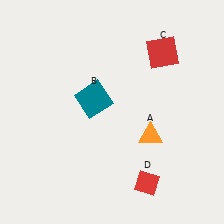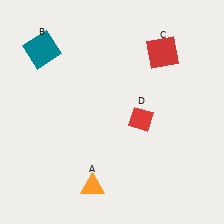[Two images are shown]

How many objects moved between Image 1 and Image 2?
3 objects moved between the two images.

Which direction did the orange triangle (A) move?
The orange triangle (A) moved left.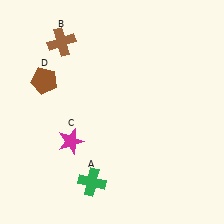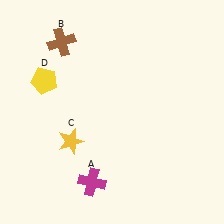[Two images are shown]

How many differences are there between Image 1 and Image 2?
There are 3 differences between the two images.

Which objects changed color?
A changed from green to magenta. C changed from magenta to yellow. D changed from brown to yellow.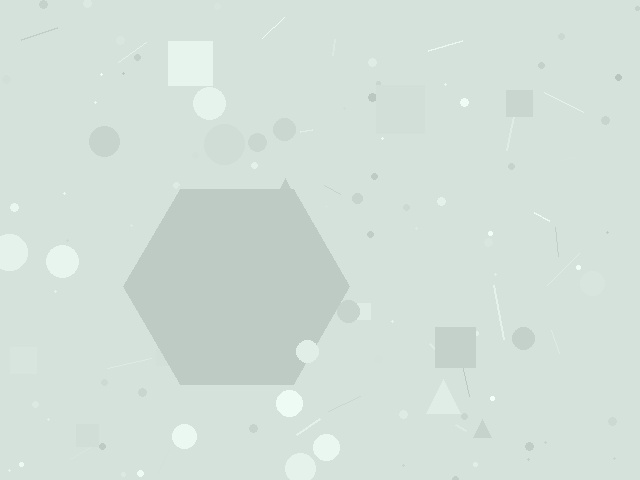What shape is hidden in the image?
A hexagon is hidden in the image.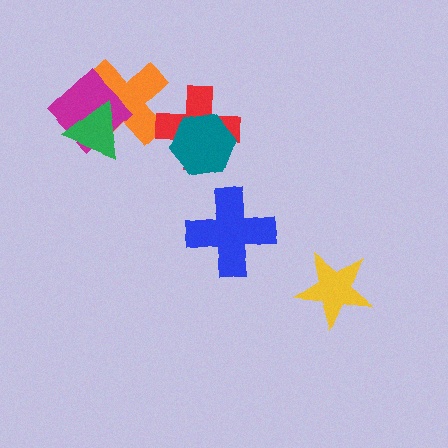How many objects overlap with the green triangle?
2 objects overlap with the green triangle.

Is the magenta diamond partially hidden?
Yes, it is partially covered by another shape.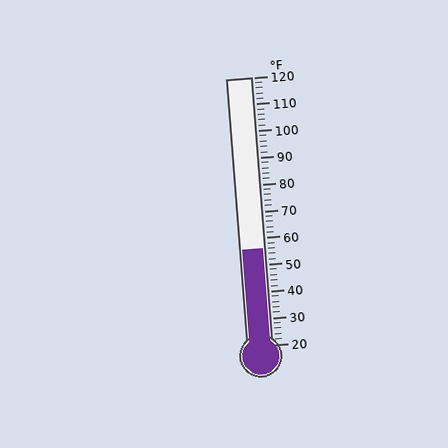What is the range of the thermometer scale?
The thermometer scale ranges from 20°F to 120°F.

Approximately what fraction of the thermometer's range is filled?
The thermometer is filled to approximately 35% of its range.